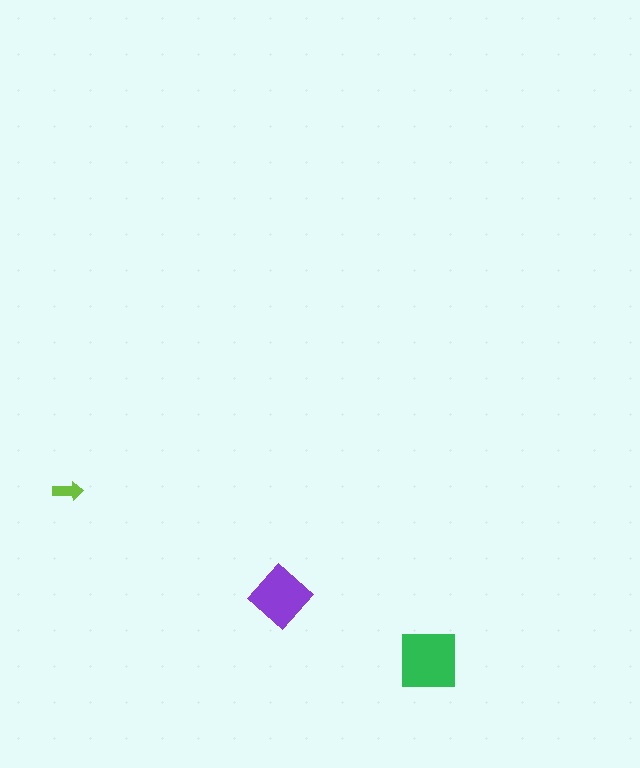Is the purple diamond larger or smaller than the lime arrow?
Larger.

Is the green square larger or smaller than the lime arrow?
Larger.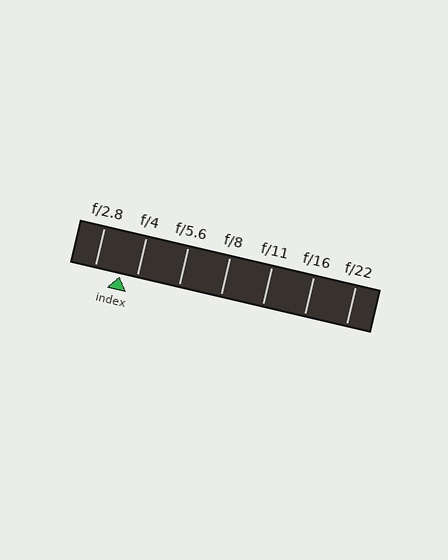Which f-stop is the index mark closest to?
The index mark is closest to f/4.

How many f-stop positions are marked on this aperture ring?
There are 7 f-stop positions marked.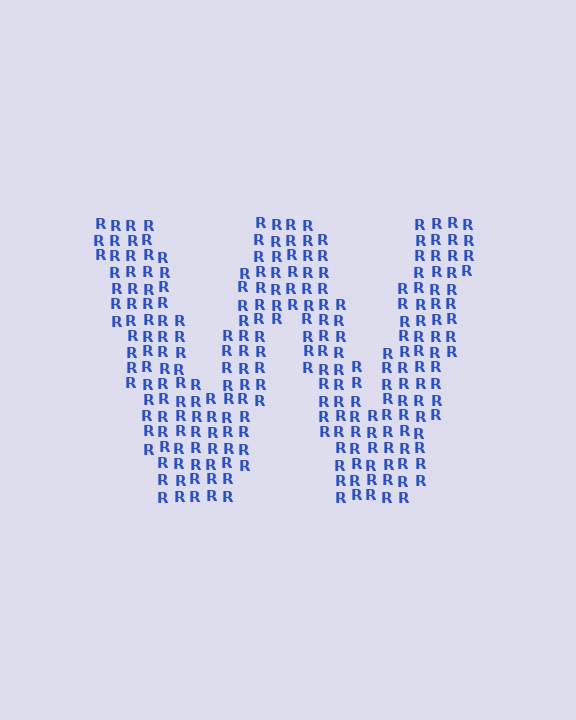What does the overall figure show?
The overall figure shows the letter W.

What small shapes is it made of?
It is made of small letter R's.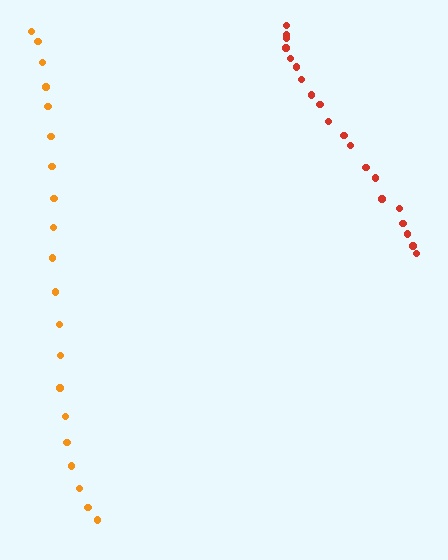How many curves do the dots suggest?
There are 2 distinct paths.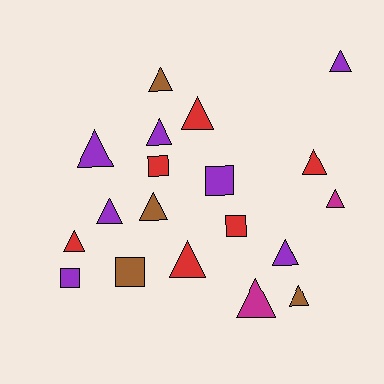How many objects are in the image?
There are 19 objects.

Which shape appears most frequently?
Triangle, with 14 objects.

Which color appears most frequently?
Purple, with 7 objects.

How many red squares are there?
There are 2 red squares.